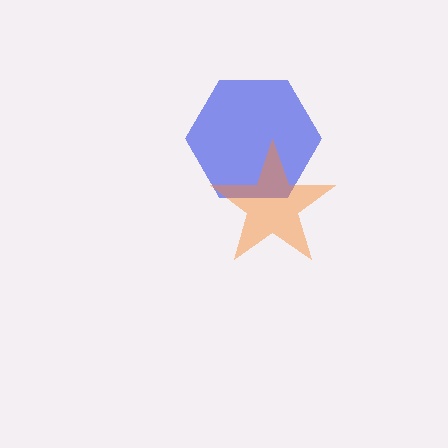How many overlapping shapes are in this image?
There are 2 overlapping shapes in the image.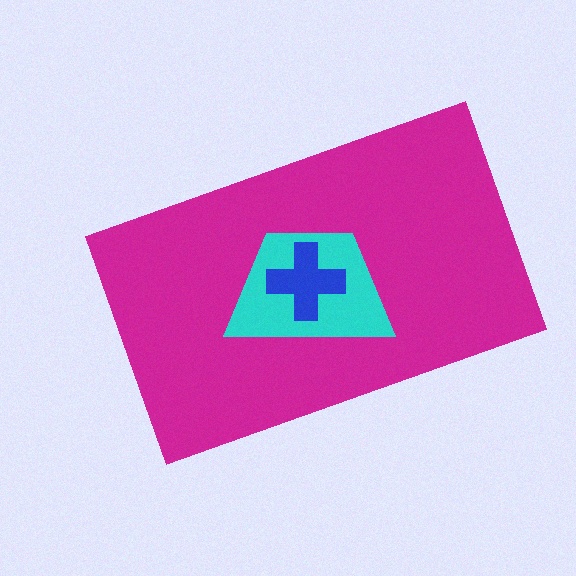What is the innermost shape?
The blue cross.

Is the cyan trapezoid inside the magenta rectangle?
Yes.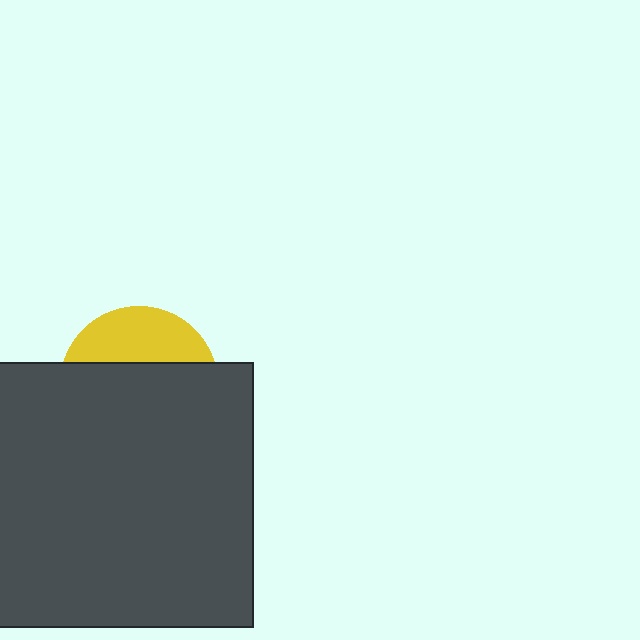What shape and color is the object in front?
The object in front is a dark gray square.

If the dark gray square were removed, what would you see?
You would see the complete yellow circle.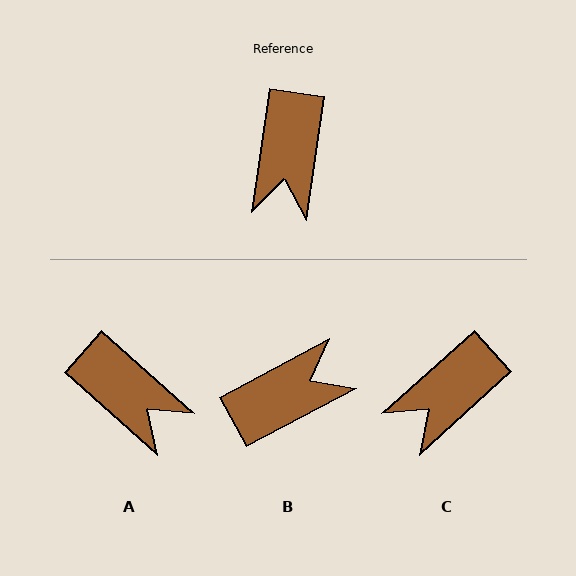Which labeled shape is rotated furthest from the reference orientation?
B, about 126 degrees away.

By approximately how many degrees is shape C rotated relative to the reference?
Approximately 40 degrees clockwise.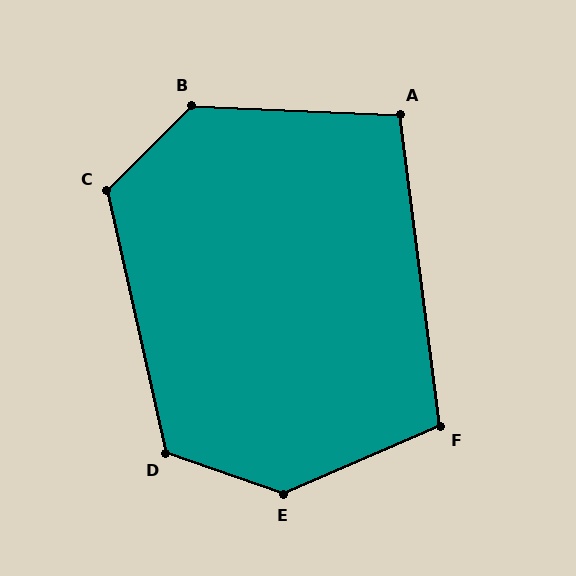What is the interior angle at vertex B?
Approximately 133 degrees (obtuse).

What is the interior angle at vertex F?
Approximately 106 degrees (obtuse).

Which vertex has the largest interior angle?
E, at approximately 138 degrees.